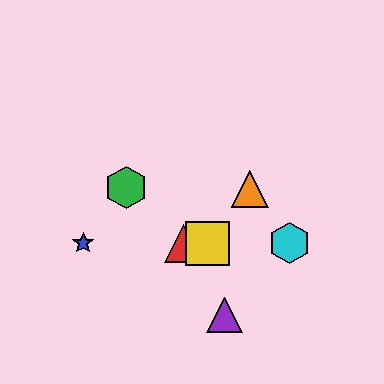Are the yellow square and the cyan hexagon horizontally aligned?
Yes, both are at y≈243.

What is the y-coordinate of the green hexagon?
The green hexagon is at y≈187.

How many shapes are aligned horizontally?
4 shapes (the red triangle, the blue star, the yellow square, the cyan hexagon) are aligned horizontally.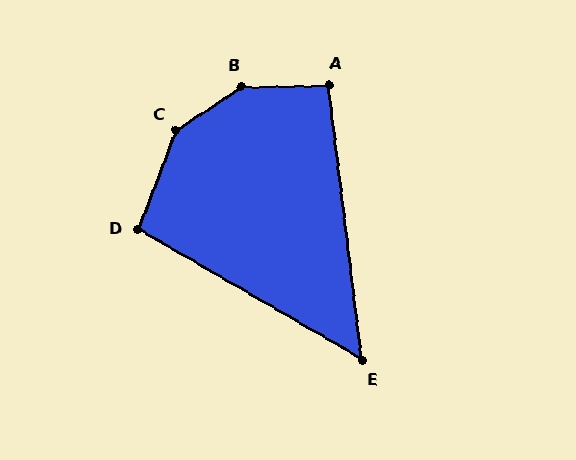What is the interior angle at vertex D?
Approximately 99 degrees (obtuse).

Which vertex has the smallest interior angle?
E, at approximately 53 degrees.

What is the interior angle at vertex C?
Approximately 144 degrees (obtuse).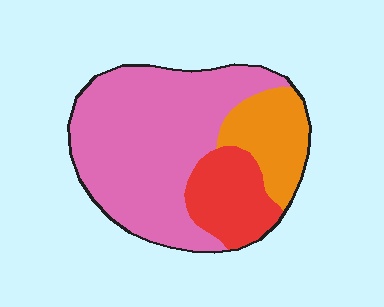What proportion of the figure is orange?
Orange covers 18% of the figure.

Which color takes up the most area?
Pink, at roughly 65%.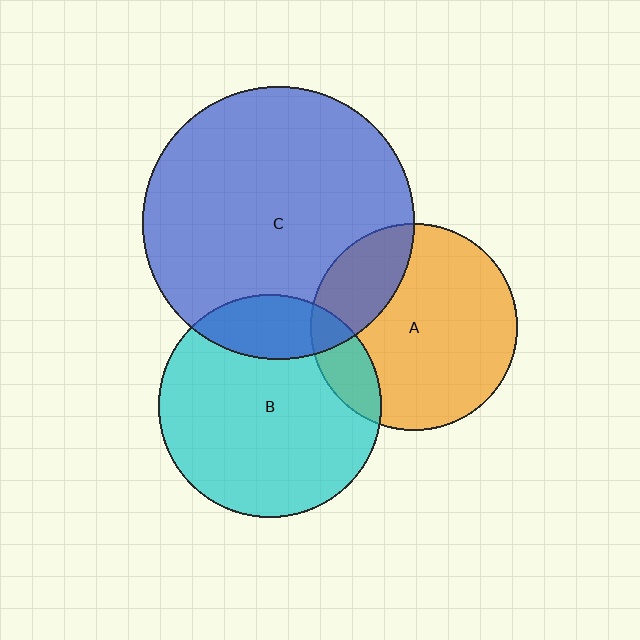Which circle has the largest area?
Circle C (blue).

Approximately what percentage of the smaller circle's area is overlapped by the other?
Approximately 25%.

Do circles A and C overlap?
Yes.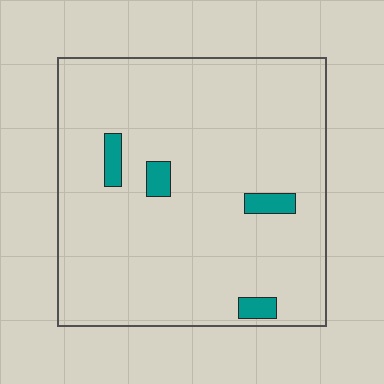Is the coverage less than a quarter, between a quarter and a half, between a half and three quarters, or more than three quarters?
Less than a quarter.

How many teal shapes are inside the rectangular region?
4.